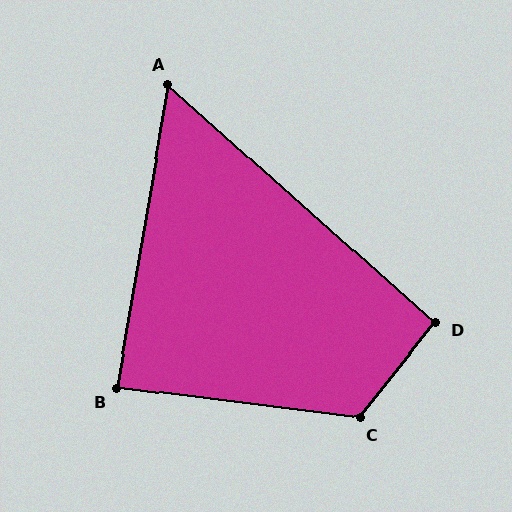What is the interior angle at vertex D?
Approximately 93 degrees (approximately right).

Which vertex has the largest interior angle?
C, at approximately 122 degrees.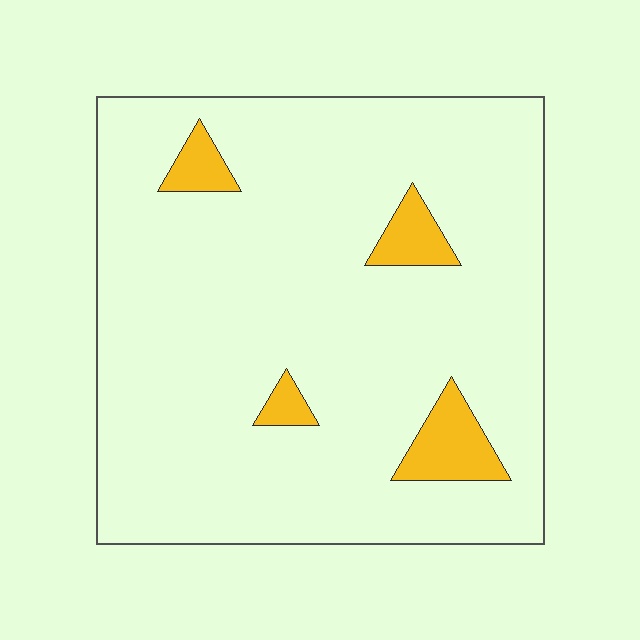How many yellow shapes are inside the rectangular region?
4.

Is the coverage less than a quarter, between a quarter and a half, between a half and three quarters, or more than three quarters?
Less than a quarter.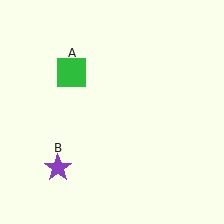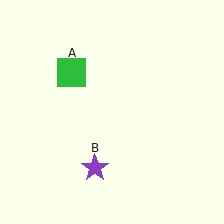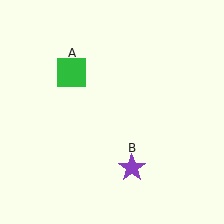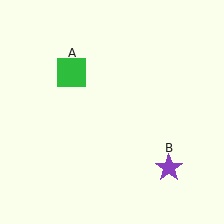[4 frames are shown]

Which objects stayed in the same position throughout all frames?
Green square (object A) remained stationary.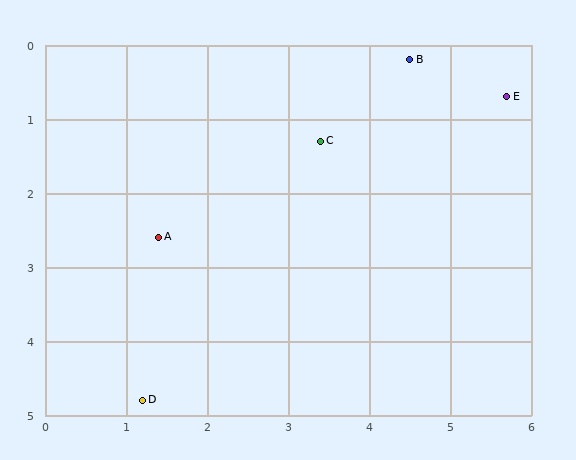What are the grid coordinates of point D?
Point D is at approximately (1.2, 4.8).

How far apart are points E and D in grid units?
Points E and D are about 6.1 grid units apart.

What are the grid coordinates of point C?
Point C is at approximately (3.4, 1.3).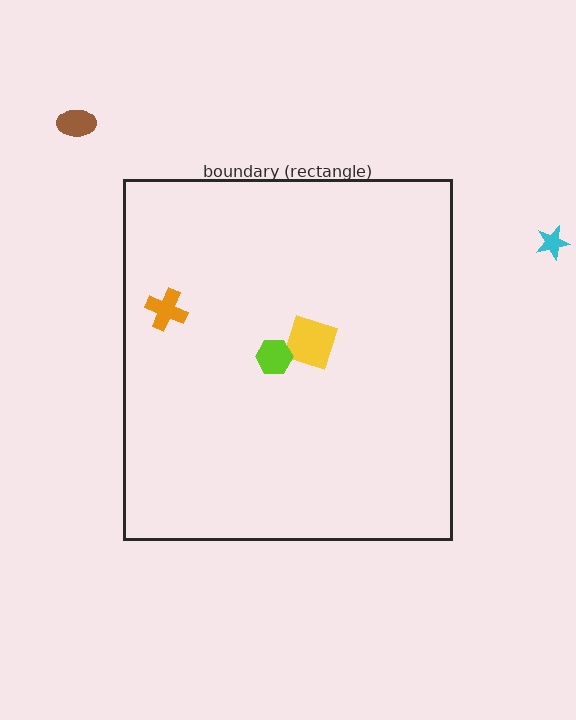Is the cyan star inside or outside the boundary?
Outside.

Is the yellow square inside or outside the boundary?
Inside.